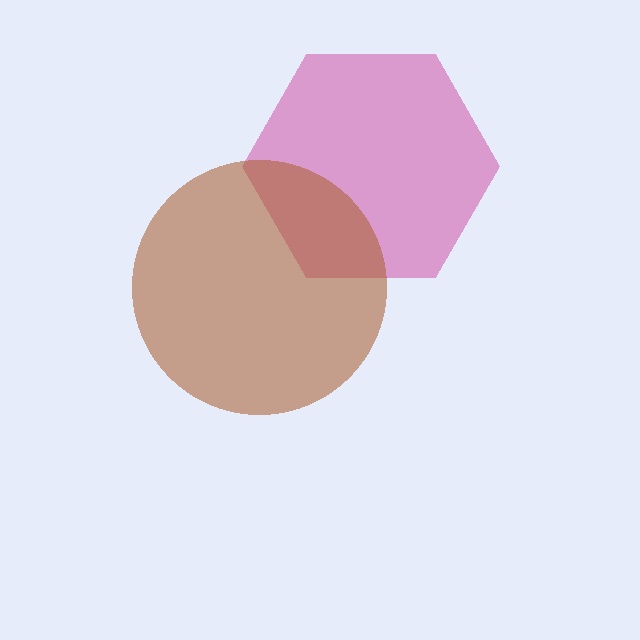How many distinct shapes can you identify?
There are 2 distinct shapes: a magenta hexagon, a brown circle.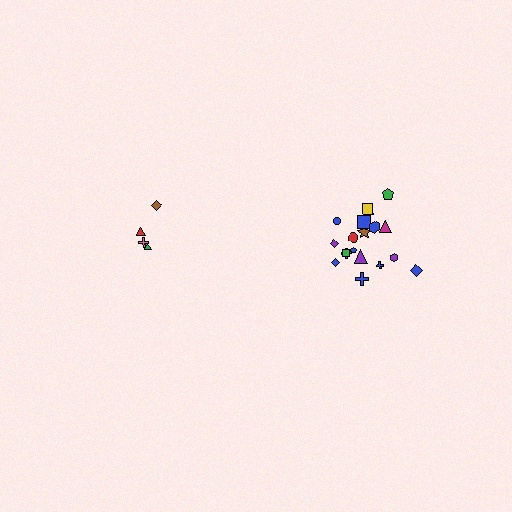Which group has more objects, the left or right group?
The right group.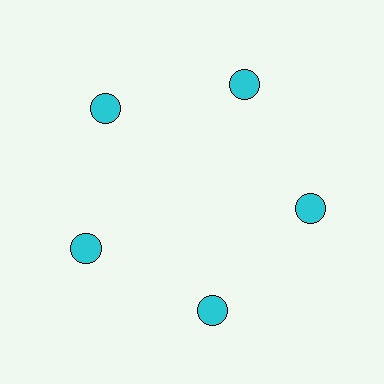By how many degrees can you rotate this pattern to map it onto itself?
The pattern maps onto itself every 72 degrees of rotation.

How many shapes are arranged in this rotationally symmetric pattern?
There are 5 shapes, arranged in 5 groups of 1.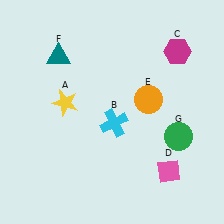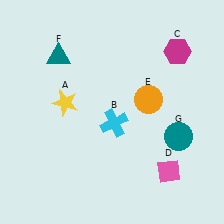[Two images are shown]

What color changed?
The circle (G) changed from green in Image 1 to teal in Image 2.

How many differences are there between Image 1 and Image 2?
There is 1 difference between the two images.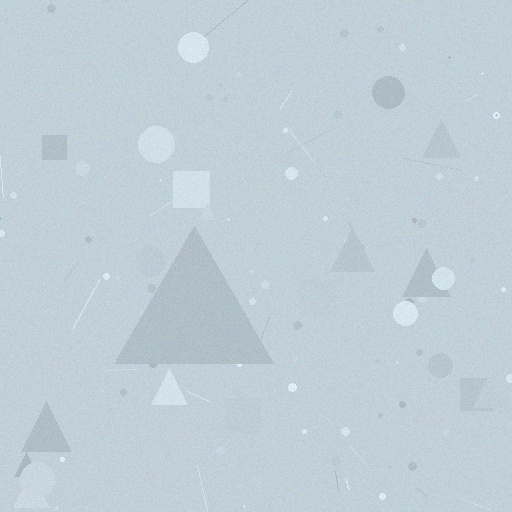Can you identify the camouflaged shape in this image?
The camouflaged shape is a triangle.